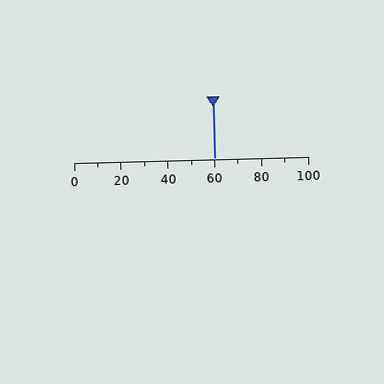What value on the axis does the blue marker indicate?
The marker indicates approximately 60.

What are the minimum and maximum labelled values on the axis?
The axis runs from 0 to 100.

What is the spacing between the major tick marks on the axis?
The major ticks are spaced 20 apart.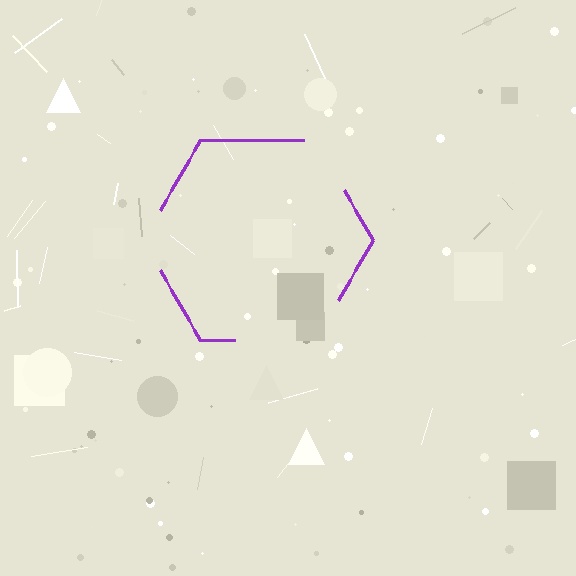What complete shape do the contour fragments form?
The contour fragments form a hexagon.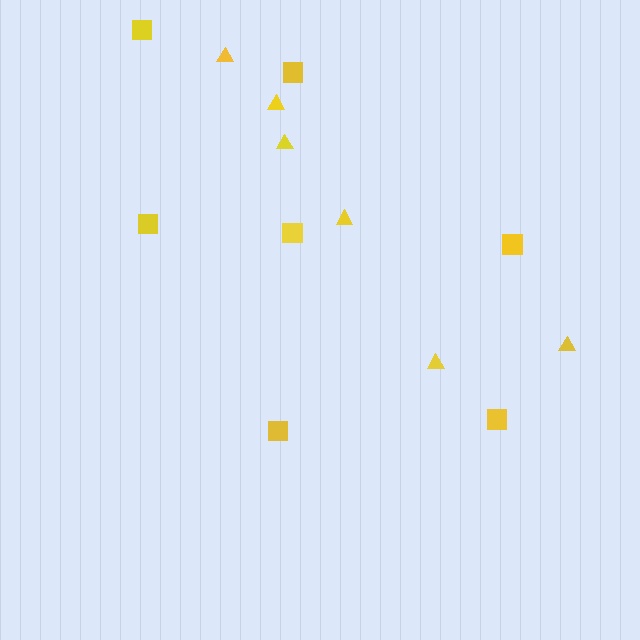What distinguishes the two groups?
There are 2 groups: one group of triangles (6) and one group of squares (7).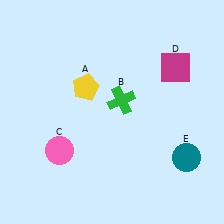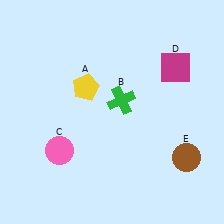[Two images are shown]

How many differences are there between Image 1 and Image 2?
There is 1 difference between the two images.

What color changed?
The circle (E) changed from teal in Image 1 to brown in Image 2.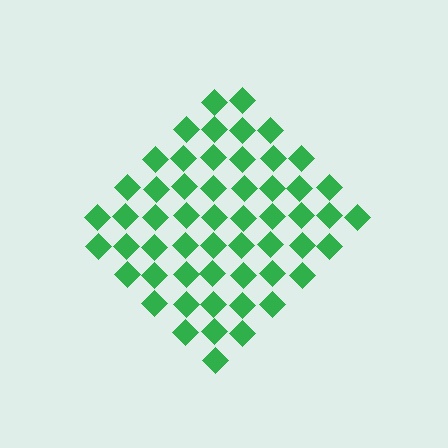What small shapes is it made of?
It is made of small diamonds.